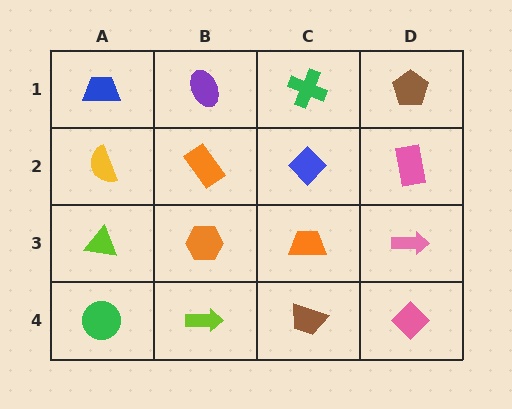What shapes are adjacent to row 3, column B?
An orange rectangle (row 2, column B), a lime arrow (row 4, column B), a lime triangle (row 3, column A), an orange trapezoid (row 3, column C).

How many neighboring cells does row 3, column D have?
3.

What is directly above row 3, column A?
A yellow semicircle.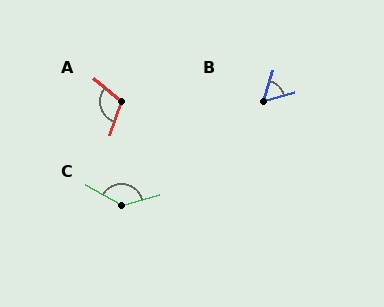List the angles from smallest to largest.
B (55°), A (112°), C (135°).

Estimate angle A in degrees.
Approximately 112 degrees.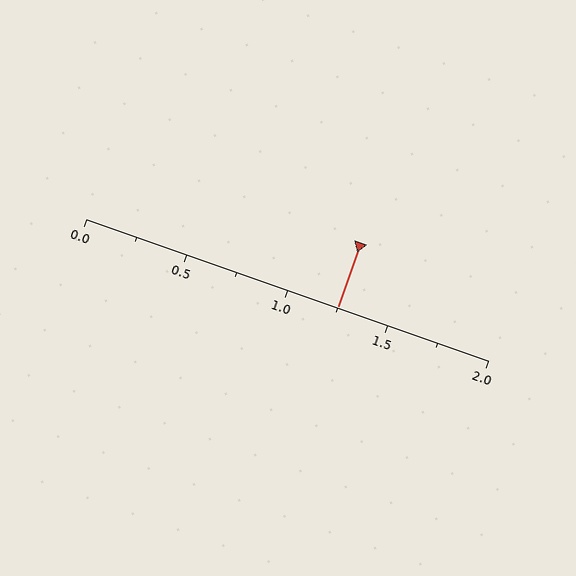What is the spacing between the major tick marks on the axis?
The major ticks are spaced 0.5 apart.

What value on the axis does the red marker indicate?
The marker indicates approximately 1.25.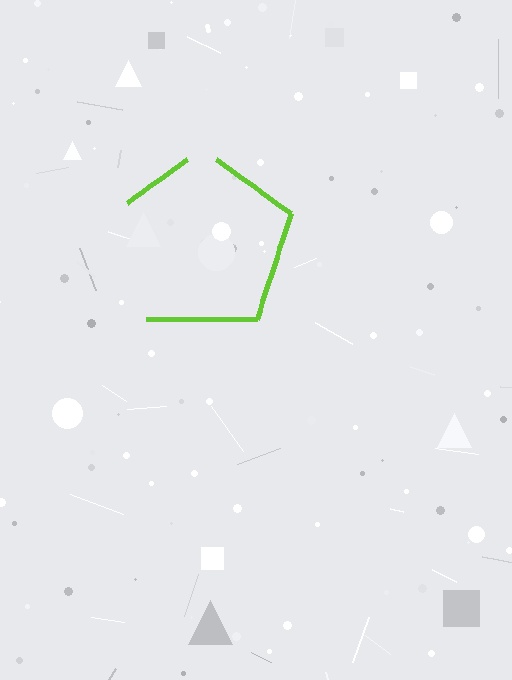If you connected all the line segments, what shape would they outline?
They would outline a pentagon.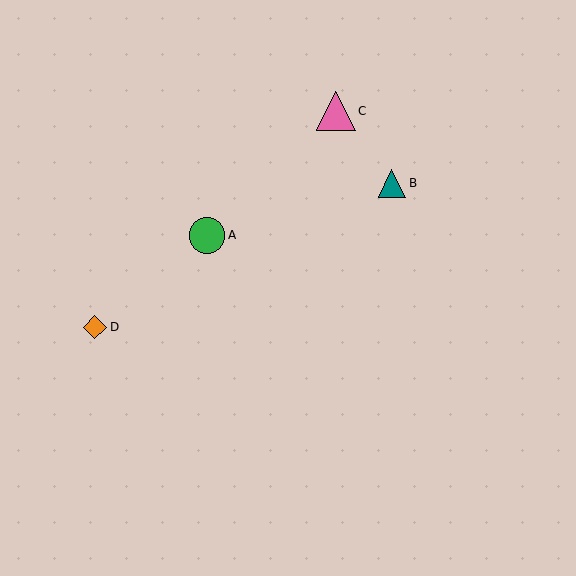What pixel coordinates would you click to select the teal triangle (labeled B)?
Click at (392, 183) to select the teal triangle B.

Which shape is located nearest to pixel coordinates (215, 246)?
The green circle (labeled A) at (207, 235) is nearest to that location.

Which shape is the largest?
The pink triangle (labeled C) is the largest.